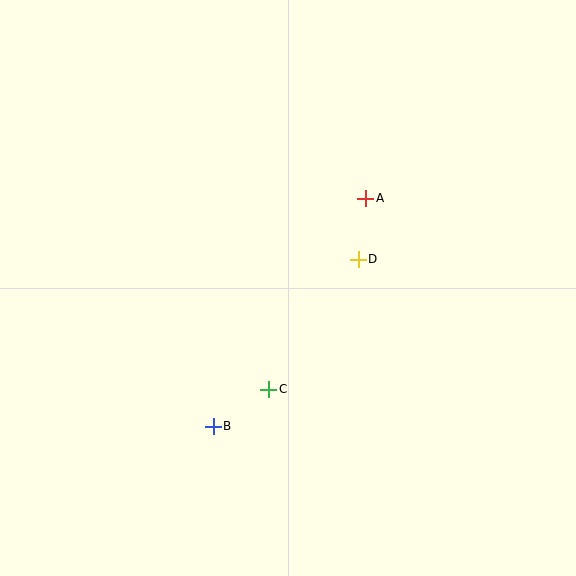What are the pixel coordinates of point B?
Point B is at (213, 426).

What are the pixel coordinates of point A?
Point A is at (366, 198).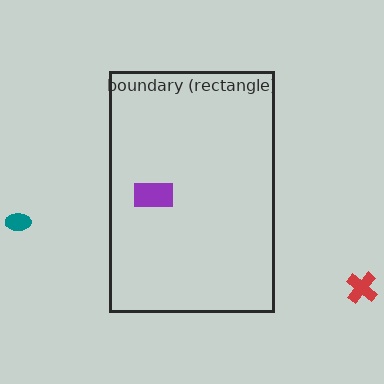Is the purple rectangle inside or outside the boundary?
Inside.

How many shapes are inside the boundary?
1 inside, 2 outside.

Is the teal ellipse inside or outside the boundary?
Outside.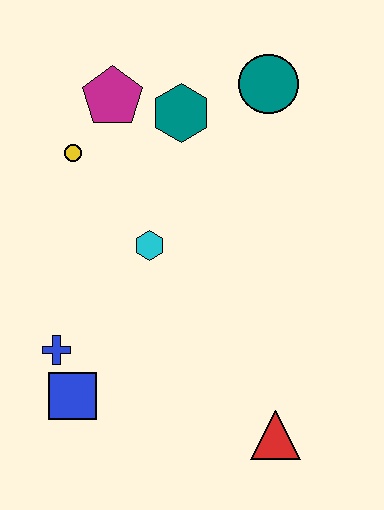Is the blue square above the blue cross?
No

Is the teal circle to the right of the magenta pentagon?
Yes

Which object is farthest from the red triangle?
The magenta pentagon is farthest from the red triangle.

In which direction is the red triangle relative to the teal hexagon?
The red triangle is below the teal hexagon.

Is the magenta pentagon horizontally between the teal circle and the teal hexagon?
No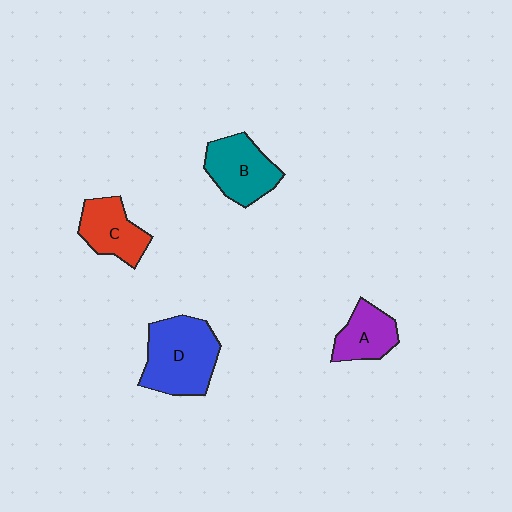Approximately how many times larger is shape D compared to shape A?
Approximately 1.8 times.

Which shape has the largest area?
Shape D (blue).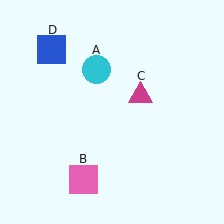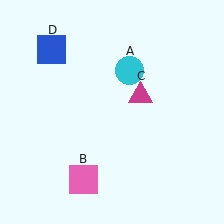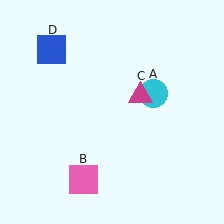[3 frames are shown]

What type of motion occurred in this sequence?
The cyan circle (object A) rotated clockwise around the center of the scene.